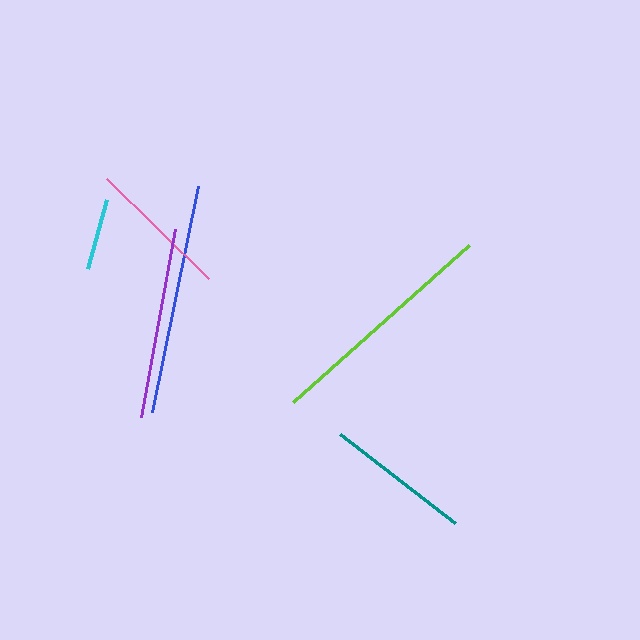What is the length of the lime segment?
The lime segment is approximately 236 pixels long.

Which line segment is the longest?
The lime line is the longest at approximately 236 pixels.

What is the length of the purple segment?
The purple segment is approximately 190 pixels long.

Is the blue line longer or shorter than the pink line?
The blue line is longer than the pink line.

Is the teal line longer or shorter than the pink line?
The teal line is longer than the pink line.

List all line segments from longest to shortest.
From longest to shortest: lime, blue, purple, teal, pink, cyan.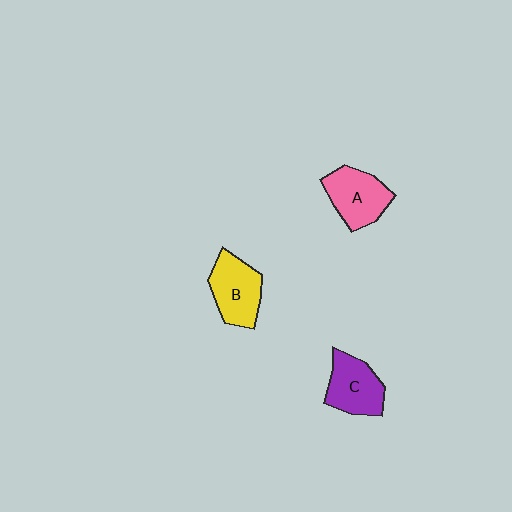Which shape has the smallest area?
Shape C (purple).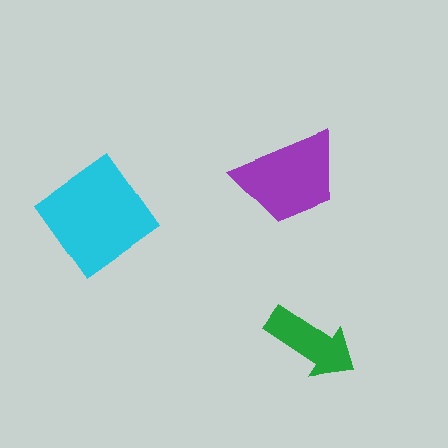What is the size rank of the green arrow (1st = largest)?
3rd.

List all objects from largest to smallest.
The cyan diamond, the purple trapezoid, the green arrow.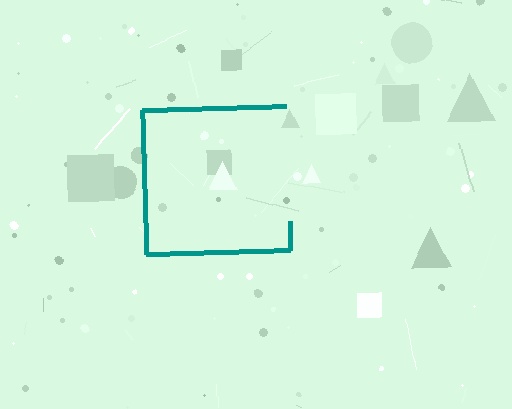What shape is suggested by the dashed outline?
The dashed outline suggests a square.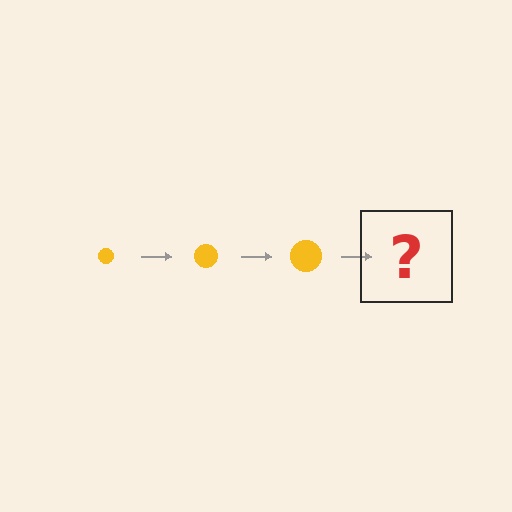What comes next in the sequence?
The next element should be a yellow circle, larger than the previous one.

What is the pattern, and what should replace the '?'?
The pattern is that the circle gets progressively larger each step. The '?' should be a yellow circle, larger than the previous one.